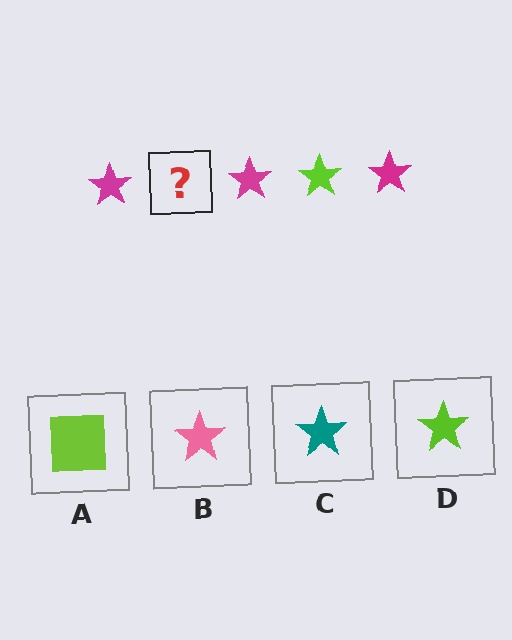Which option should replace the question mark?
Option D.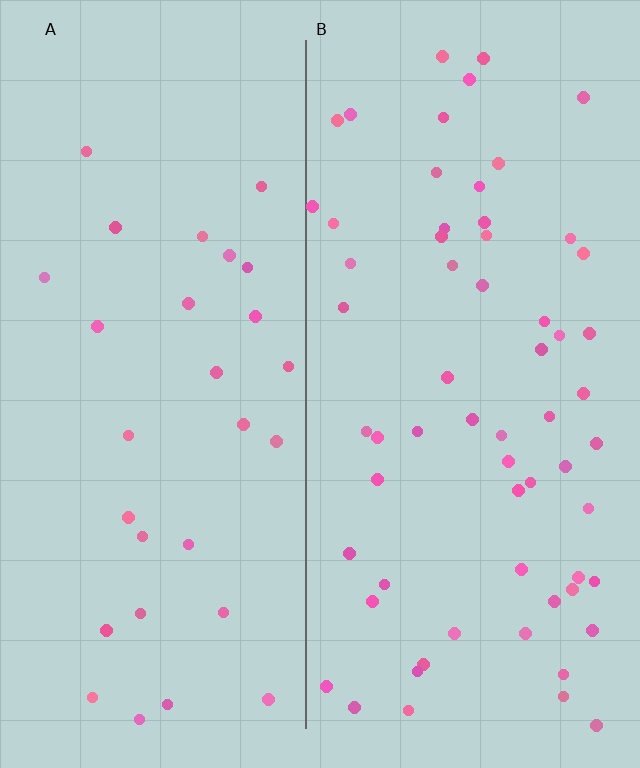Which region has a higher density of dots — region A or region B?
B (the right).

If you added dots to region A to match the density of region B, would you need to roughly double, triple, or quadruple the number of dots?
Approximately double.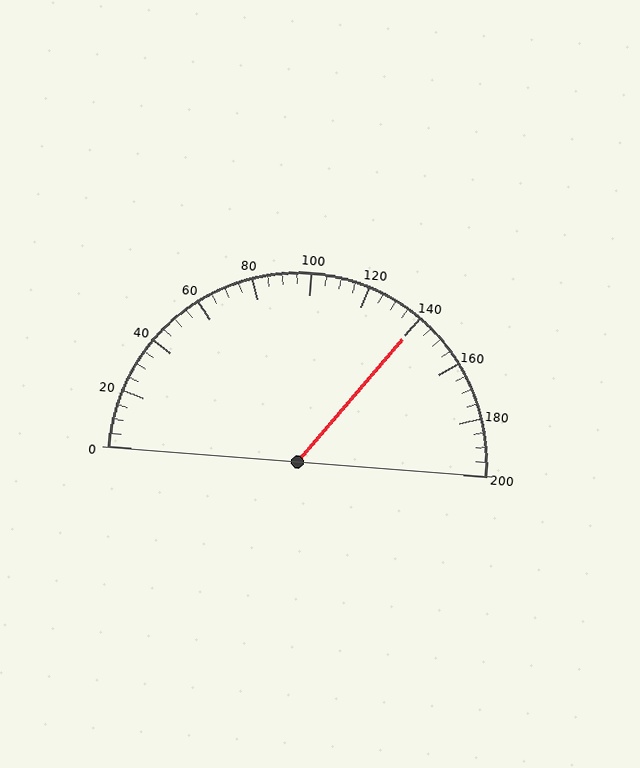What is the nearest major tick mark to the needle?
The nearest major tick mark is 140.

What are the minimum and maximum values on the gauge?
The gauge ranges from 0 to 200.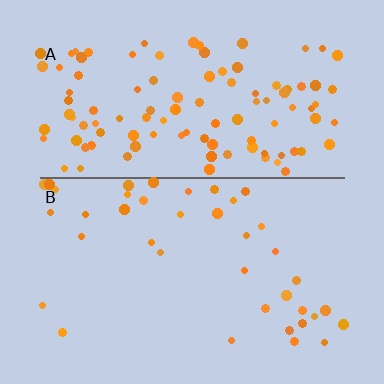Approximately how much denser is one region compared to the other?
Approximately 2.8× — region A over region B.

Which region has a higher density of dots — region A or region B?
A (the top).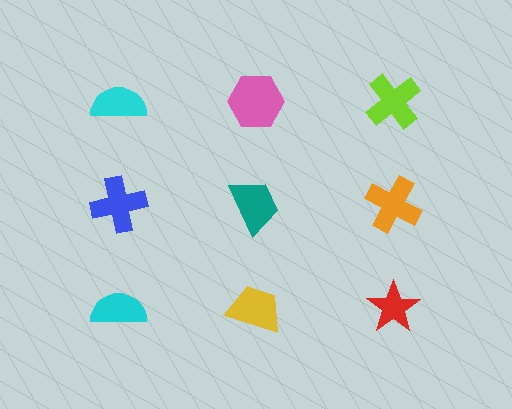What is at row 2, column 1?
A blue cross.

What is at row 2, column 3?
An orange cross.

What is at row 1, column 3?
A lime cross.